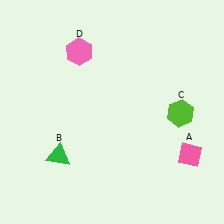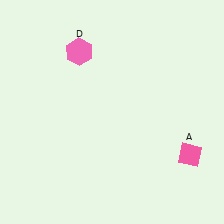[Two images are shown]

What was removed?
The green triangle (B), the lime hexagon (C) were removed in Image 2.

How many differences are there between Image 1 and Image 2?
There are 2 differences between the two images.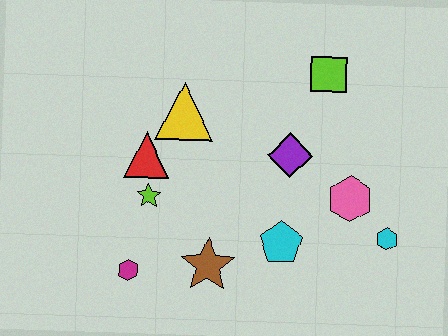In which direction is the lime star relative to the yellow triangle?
The lime star is below the yellow triangle.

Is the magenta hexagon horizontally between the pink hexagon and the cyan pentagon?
No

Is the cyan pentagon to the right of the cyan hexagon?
No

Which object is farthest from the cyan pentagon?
The lime square is farthest from the cyan pentagon.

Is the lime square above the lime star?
Yes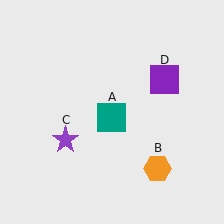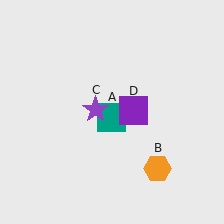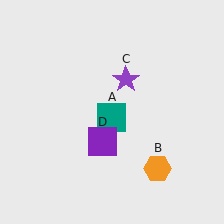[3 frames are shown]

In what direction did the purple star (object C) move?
The purple star (object C) moved up and to the right.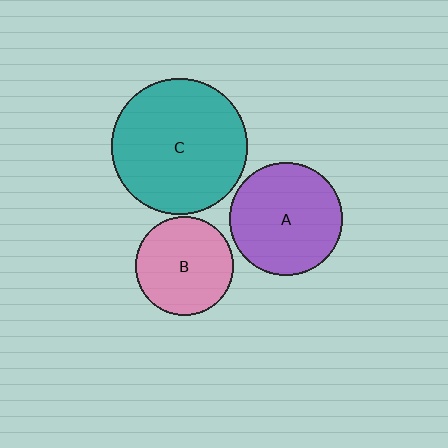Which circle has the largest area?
Circle C (teal).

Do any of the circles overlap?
No, none of the circles overlap.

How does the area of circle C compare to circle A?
Approximately 1.4 times.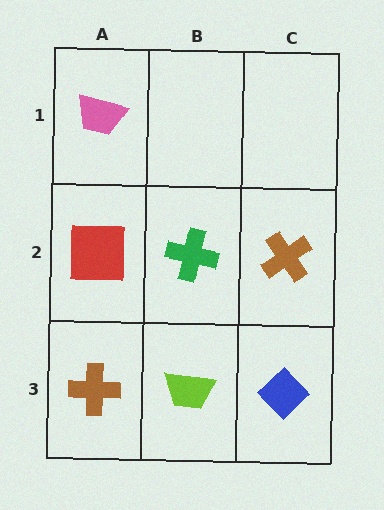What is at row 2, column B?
A green cross.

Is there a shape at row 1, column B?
No, that cell is empty.